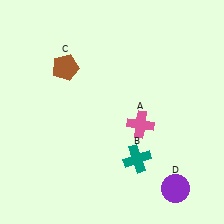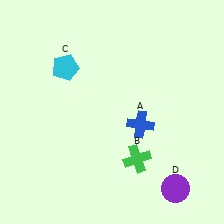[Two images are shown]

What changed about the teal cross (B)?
In Image 1, B is teal. In Image 2, it changed to green.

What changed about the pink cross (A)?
In Image 1, A is pink. In Image 2, it changed to blue.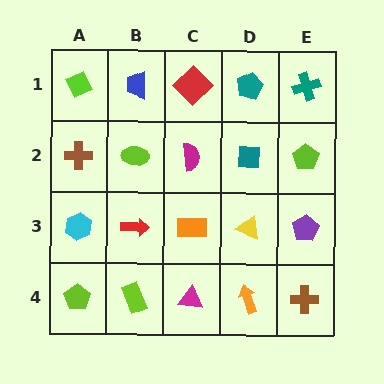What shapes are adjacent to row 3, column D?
A teal square (row 2, column D), an orange arrow (row 4, column D), an orange rectangle (row 3, column C), a purple pentagon (row 3, column E).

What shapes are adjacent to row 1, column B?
A lime ellipse (row 2, column B), a lime diamond (row 1, column A), a red diamond (row 1, column C).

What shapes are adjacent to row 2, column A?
A lime diamond (row 1, column A), a cyan hexagon (row 3, column A), a lime ellipse (row 2, column B).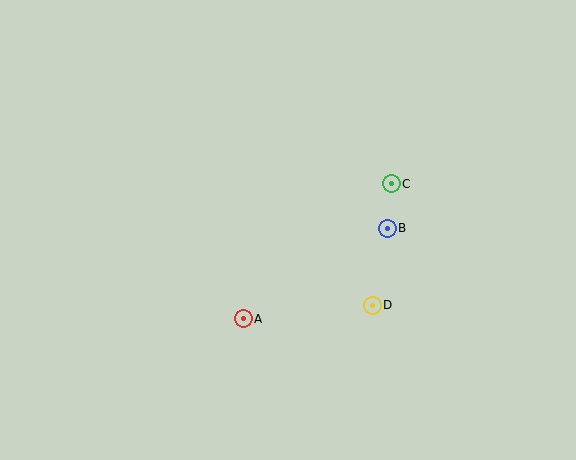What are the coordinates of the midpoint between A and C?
The midpoint between A and C is at (317, 251).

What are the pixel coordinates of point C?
Point C is at (391, 184).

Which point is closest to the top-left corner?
Point A is closest to the top-left corner.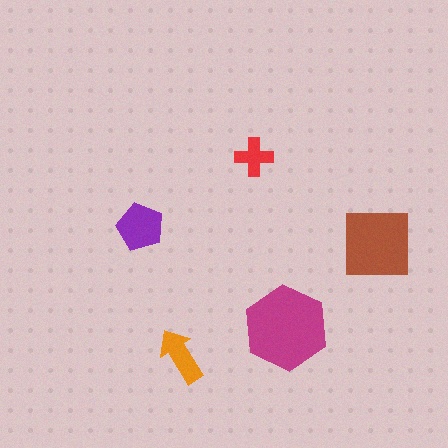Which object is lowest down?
The orange arrow is bottommost.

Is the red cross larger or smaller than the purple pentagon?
Smaller.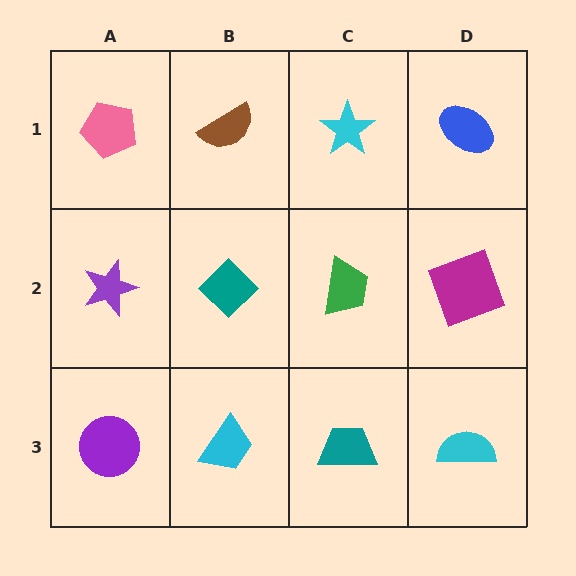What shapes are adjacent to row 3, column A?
A purple star (row 2, column A), a cyan trapezoid (row 3, column B).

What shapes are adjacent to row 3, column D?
A magenta square (row 2, column D), a teal trapezoid (row 3, column C).